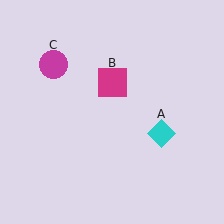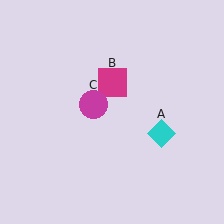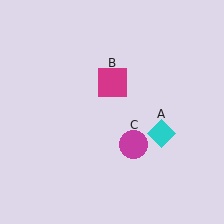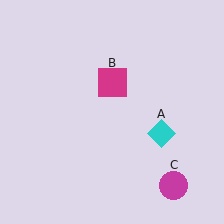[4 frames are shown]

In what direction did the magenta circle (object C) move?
The magenta circle (object C) moved down and to the right.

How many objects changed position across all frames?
1 object changed position: magenta circle (object C).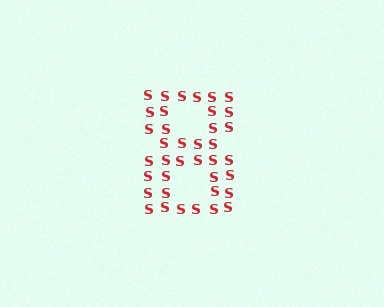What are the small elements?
The small elements are letter S's.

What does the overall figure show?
The overall figure shows the digit 8.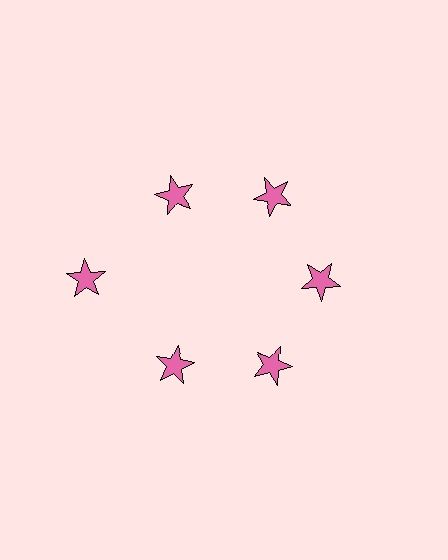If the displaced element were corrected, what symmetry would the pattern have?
It would have 6-fold rotational symmetry — the pattern would map onto itself every 60 degrees.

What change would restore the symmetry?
The symmetry would be restored by moving it inward, back onto the ring so that all 6 stars sit at equal angles and equal distance from the center.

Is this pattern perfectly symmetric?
No. The 6 pink stars are arranged in a ring, but one element near the 9 o'clock position is pushed outward from the center, breaking the 6-fold rotational symmetry.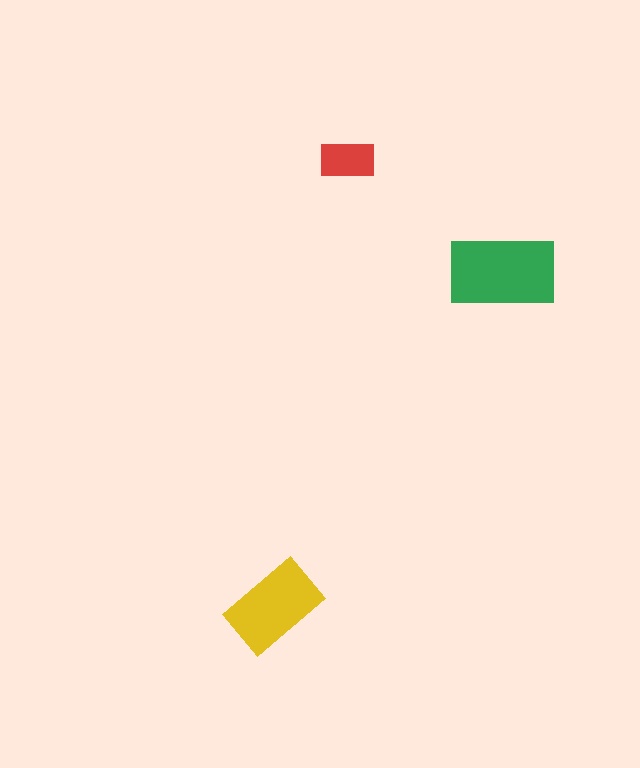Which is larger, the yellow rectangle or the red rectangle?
The yellow one.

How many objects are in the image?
There are 3 objects in the image.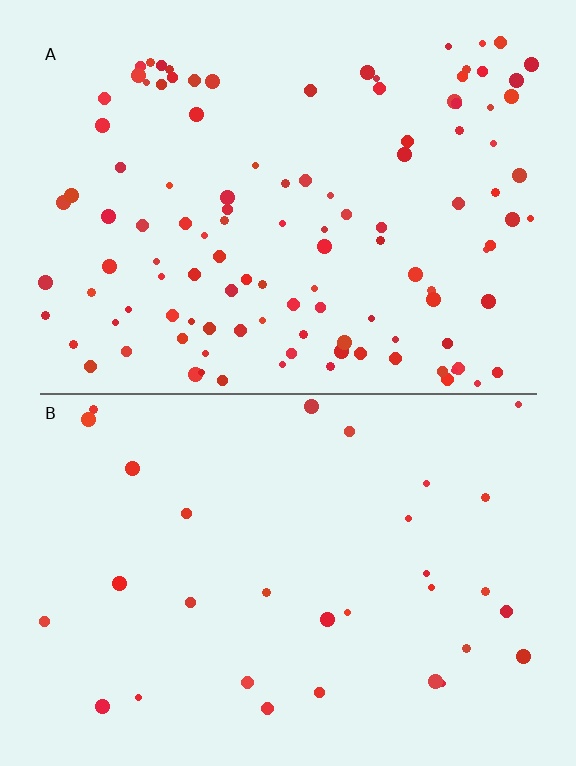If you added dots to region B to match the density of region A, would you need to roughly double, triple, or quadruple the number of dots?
Approximately quadruple.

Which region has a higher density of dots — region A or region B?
A (the top).